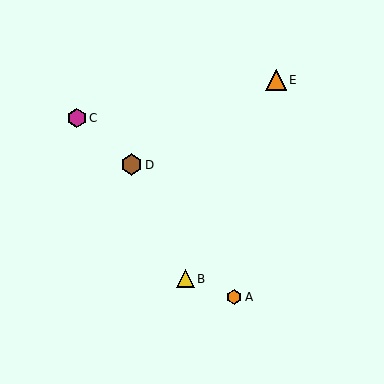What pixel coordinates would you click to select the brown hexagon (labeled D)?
Click at (131, 165) to select the brown hexagon D.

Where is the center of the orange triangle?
The center of the orange triangle is at (276, 80).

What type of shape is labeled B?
Shape B is a yellow triangle.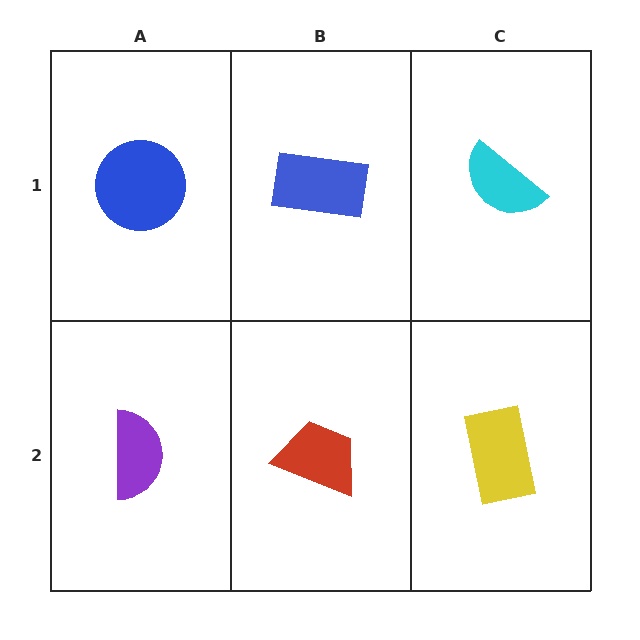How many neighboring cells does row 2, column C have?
2.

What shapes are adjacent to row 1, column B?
A red trapezoid (row 2, column B), a blue circle (row 1, column A), a cyan semicircle (row 1, column C).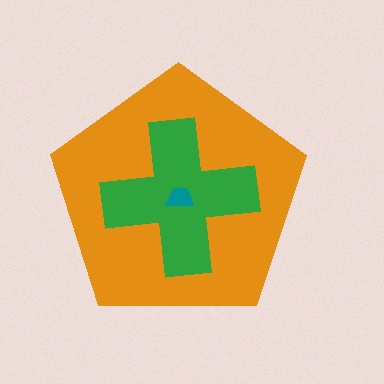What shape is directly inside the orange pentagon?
The green cross.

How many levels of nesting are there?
3.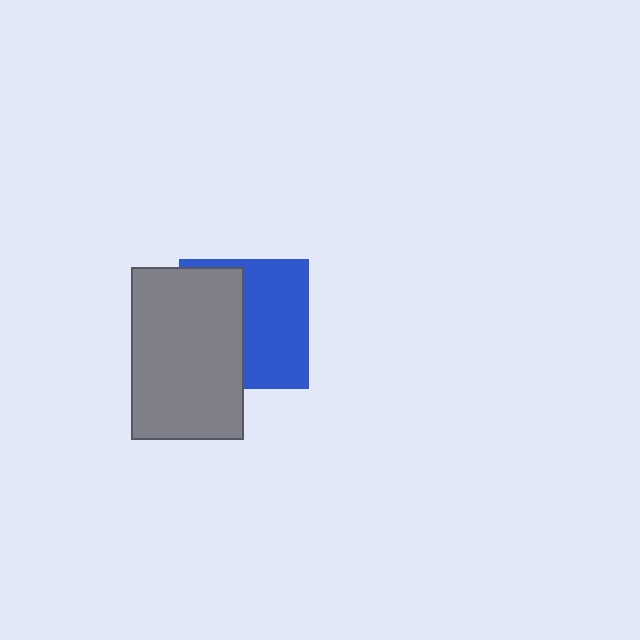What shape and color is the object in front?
The object in front is a gray rectangle.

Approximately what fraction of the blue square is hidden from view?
Roughly 46% of the blue square is hidden behind the gray rectangle.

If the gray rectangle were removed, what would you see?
You would see the complete blue square.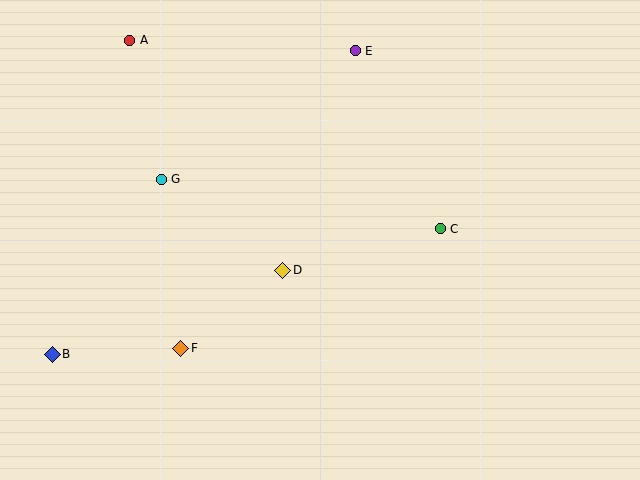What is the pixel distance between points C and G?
The distance between C and G is 283 pixels.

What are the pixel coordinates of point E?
Point E is at (355, 51).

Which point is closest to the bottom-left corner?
Point B is closest to the bottom-left corner.